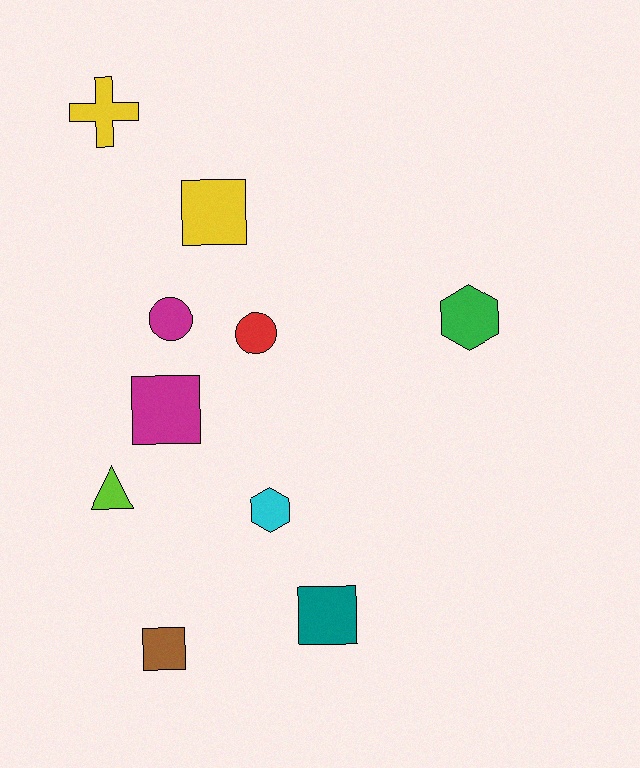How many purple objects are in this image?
There are no purple objects.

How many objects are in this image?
There are 10 objects.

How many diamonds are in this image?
There are no diamonds.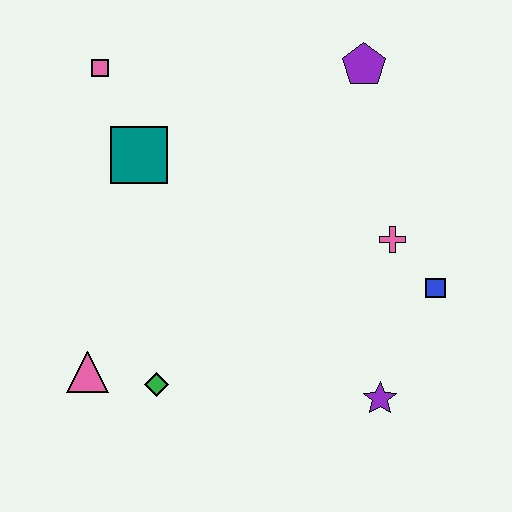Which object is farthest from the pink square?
The purple star is farthest from the pink square.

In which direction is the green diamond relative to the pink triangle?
The green diamond is to the right of the pink triangle.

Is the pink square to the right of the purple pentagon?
No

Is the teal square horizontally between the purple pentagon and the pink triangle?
Yes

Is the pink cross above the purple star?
Yes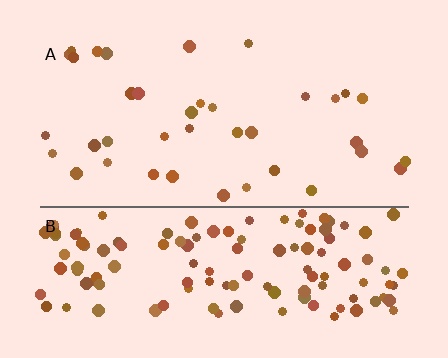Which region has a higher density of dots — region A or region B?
B (the bottom).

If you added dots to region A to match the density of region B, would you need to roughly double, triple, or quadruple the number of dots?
Approximately quadruple.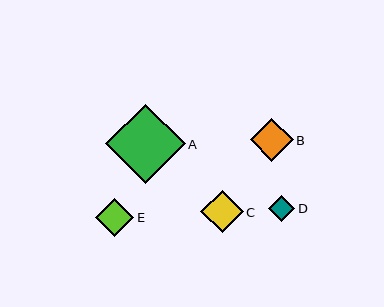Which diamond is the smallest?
Diamond D is the smallest with a size of approximately 26 pixels.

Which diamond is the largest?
Diamond A is the largest with a size of approximately 80 pixels.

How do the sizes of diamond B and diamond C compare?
Diamond B and diamond C are approximately the same size.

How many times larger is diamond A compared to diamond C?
Diamond A is approximately 1.9 times the size of diamond C.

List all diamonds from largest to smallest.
From largest to smallest: A, B, C, E, D.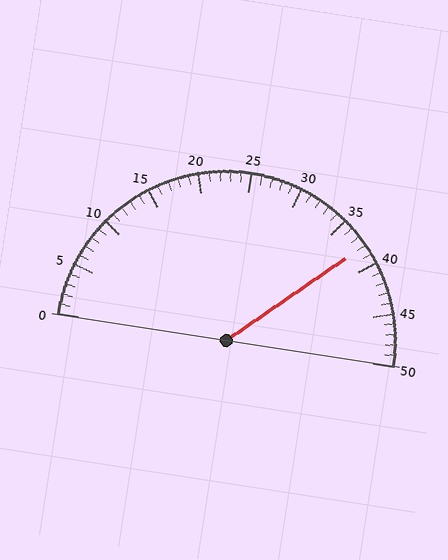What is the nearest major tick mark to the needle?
The nearest major tick mark is 40.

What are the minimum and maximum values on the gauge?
The gauge ranges from 0 to 50.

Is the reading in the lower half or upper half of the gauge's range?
The reading is in the upper half of the range (0 to 50).